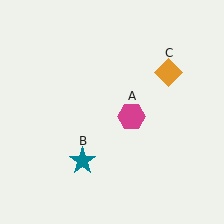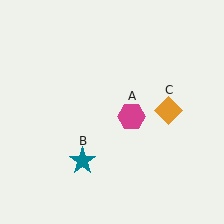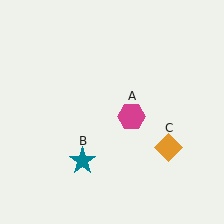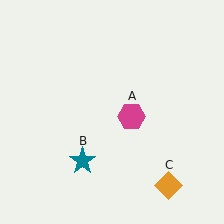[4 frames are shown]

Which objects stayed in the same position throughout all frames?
Magenta hexagon (object A) and teal star (object B) remained stationary.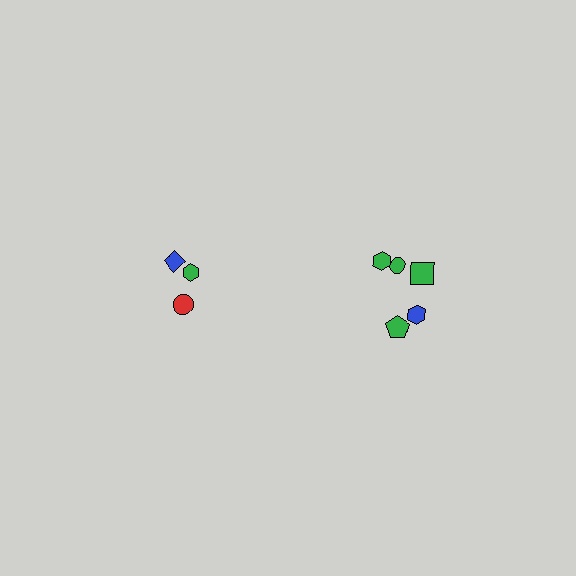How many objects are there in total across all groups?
There are 8 objects.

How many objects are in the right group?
There are 5 objects.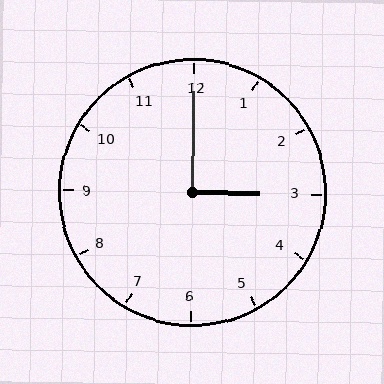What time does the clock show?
3:00.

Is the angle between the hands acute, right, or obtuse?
It is right.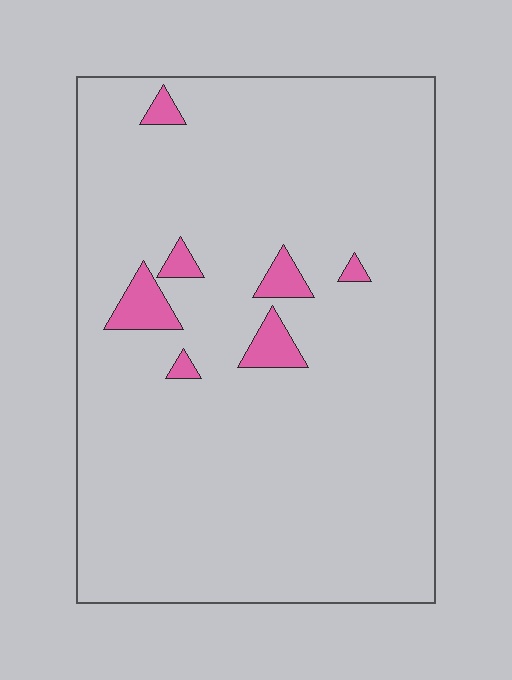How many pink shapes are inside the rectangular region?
7.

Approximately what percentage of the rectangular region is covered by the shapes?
Approximately 5%.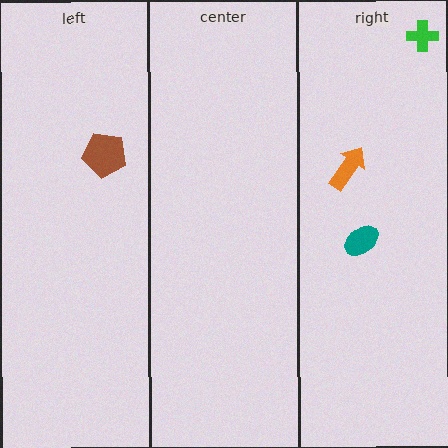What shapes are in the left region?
The brown pentagon.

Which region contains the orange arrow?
The right region.